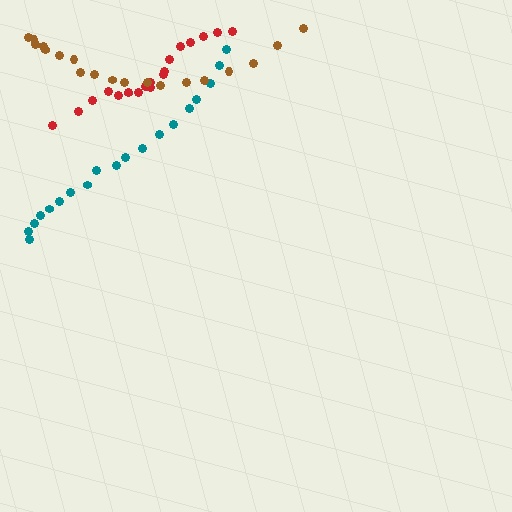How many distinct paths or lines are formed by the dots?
There are 3 distinct paths.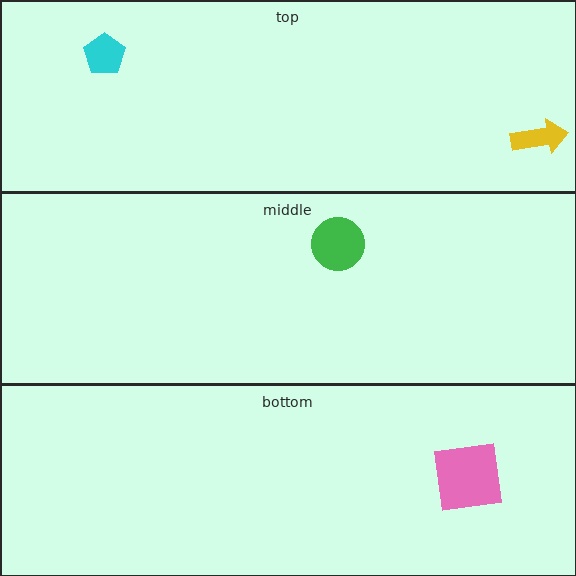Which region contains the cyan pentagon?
The top region.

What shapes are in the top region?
The cyan pentagon, the yellow arrow.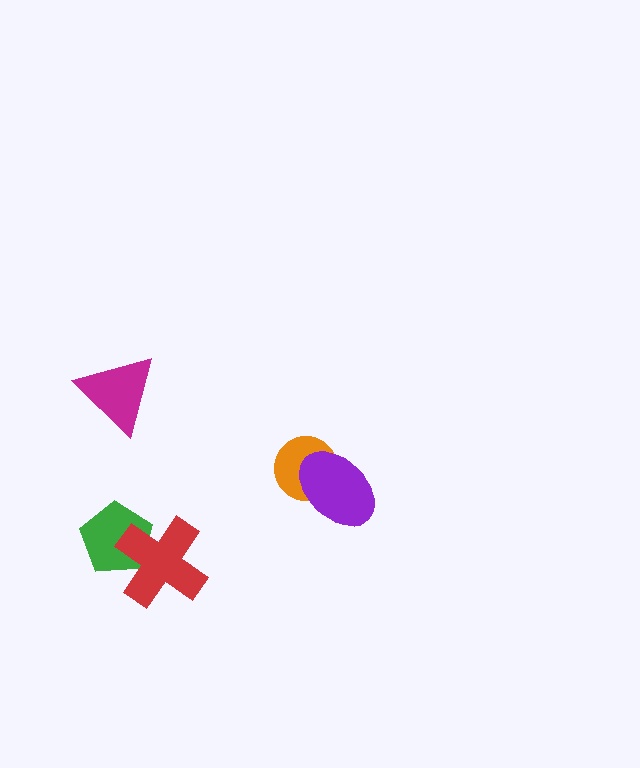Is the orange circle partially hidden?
Yes, it is partially covered by another shape.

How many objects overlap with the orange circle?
1 object overlaps with the orange circle.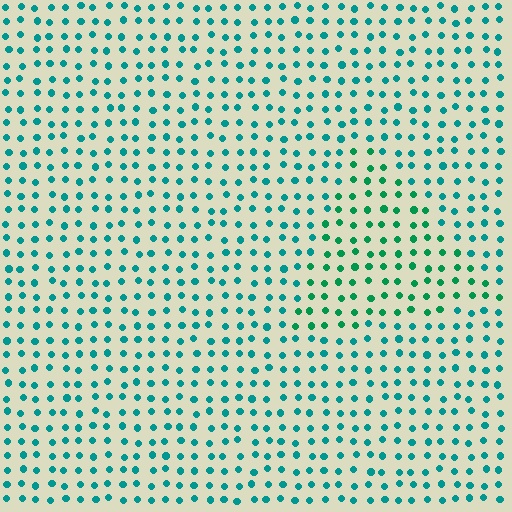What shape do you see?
I see a triangle.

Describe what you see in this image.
The image is filled with small teal elements in a uniform arrangement. A triangle-shaped region is visible where the elements are tinted to a slightly different hue, forming a subtle color boundary.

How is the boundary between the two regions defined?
The boundary is defined purely by a slight shift in hue (about 27 degrees). Spacing, size, and orientation are identical on both sides.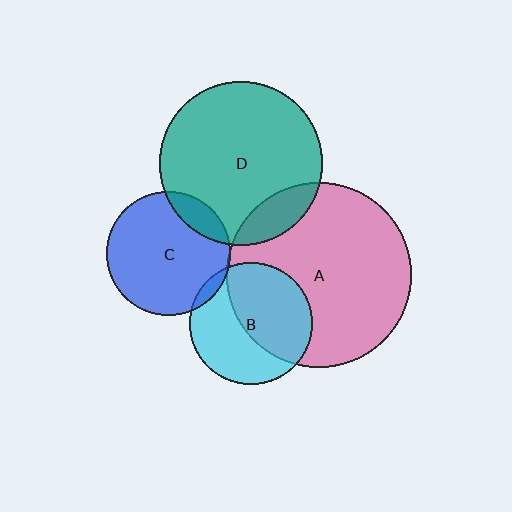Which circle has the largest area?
Circle A (pink).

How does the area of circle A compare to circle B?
Approximately 2.3 times.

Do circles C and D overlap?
Yes.